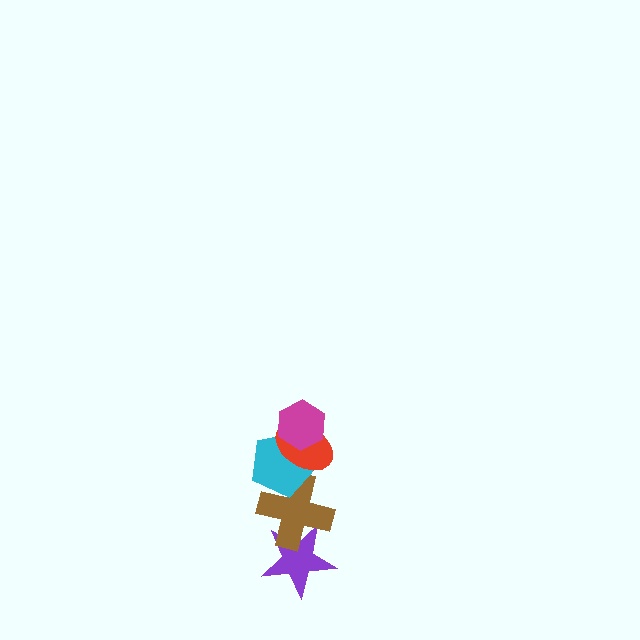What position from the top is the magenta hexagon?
The magenta hexagon is 1st from the top.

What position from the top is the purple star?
The purple star is 5th from the top.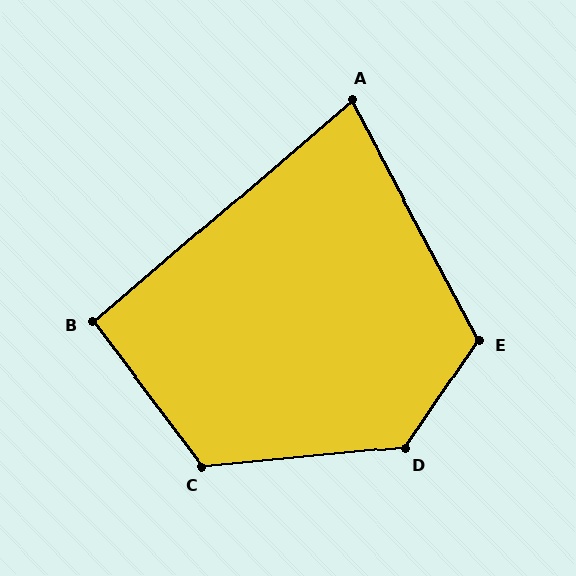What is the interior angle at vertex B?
Approximately 93 degrees (approximately right).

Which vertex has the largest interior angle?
D, at approximately 130 degrees.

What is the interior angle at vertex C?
Approximately 122 degrees (obtuse).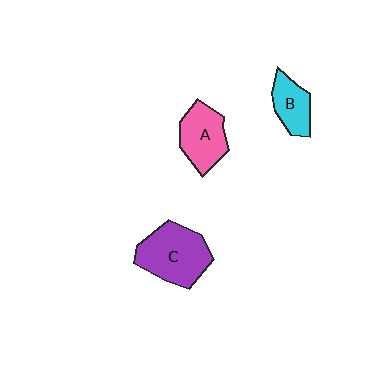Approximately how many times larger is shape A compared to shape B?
Approximately 1.4 times.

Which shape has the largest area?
Shape C (purple).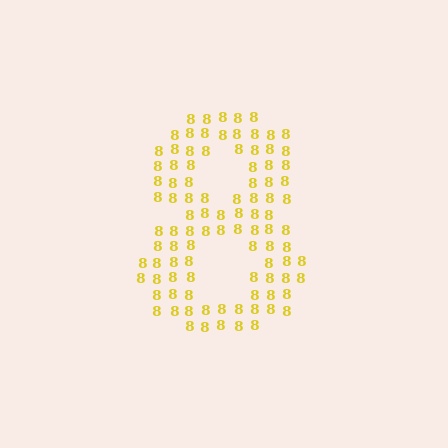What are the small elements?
The small elements are digit 8's.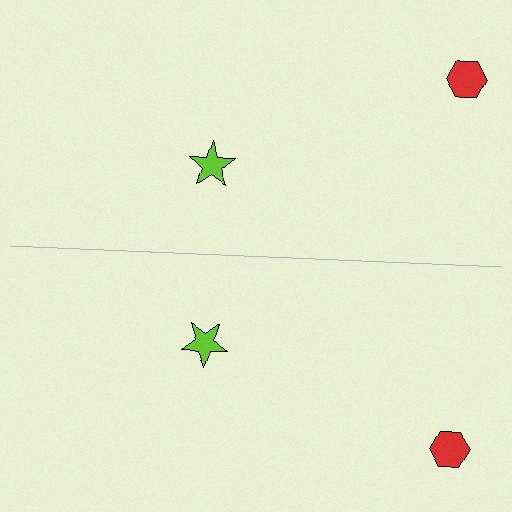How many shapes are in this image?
There are 4 shapes in this image.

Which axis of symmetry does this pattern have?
The pattern has a horizontal axis of symmetry running through the center of the image.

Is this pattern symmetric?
Yes, this pattern has bilateral (reflection) symmetry.